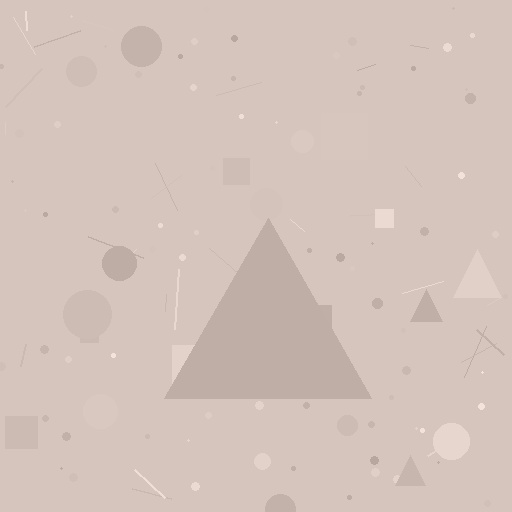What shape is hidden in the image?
A triangle is hidden in the image.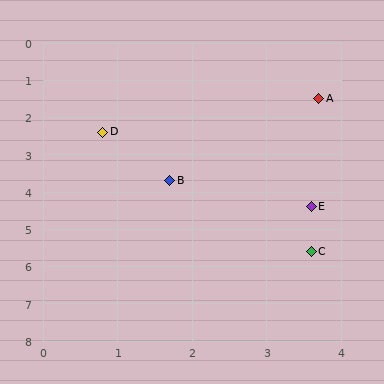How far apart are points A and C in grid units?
Points A and C are about 4.1 grid units apart.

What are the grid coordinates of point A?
Point A is at approximately (3.7, 1.5).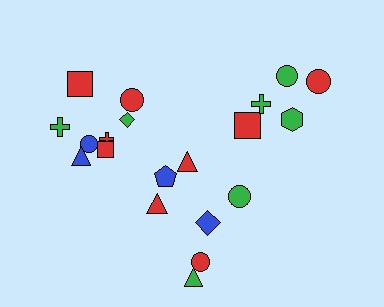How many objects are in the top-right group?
There are 5 objects.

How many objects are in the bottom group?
There are 8 objects.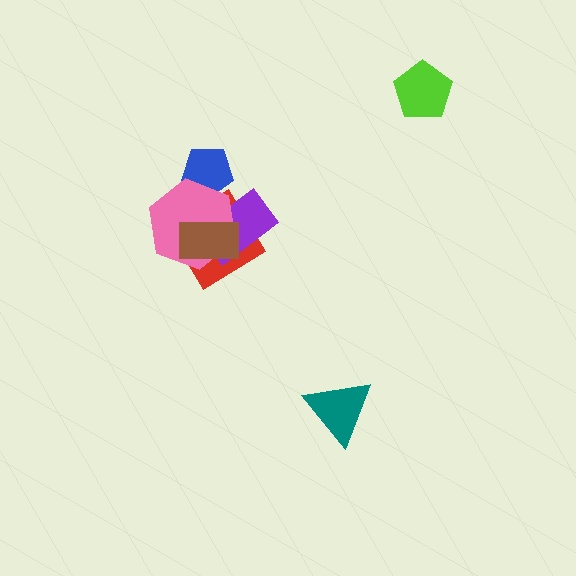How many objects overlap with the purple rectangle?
3 objects overlap with the purple rectangle.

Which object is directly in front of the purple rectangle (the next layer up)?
The pink hexagon is directly in front of the purple rectangle.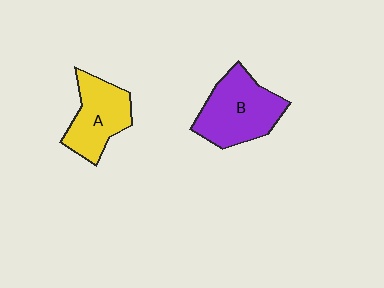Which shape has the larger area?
Shape B (purple).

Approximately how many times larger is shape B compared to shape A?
Approximately 1.2 times.